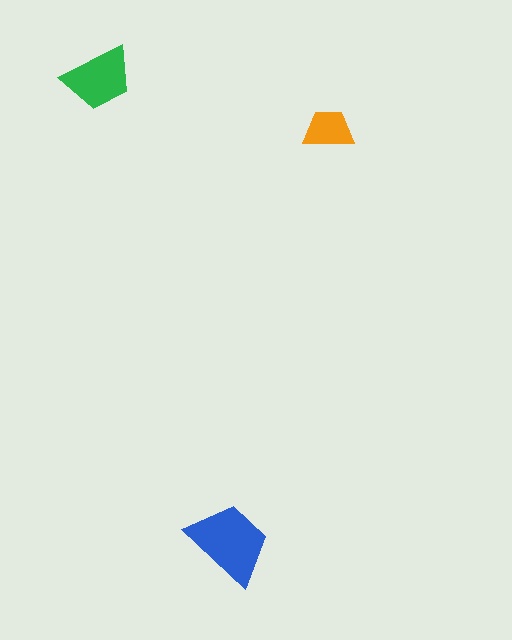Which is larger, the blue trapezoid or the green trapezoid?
The blue one.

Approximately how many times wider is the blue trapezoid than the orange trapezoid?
About 1.5 times wider.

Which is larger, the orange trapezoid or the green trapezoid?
The green one.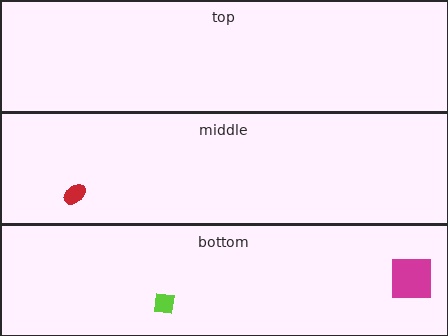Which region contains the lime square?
The bottom region.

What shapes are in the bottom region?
The magenta square, the lime square.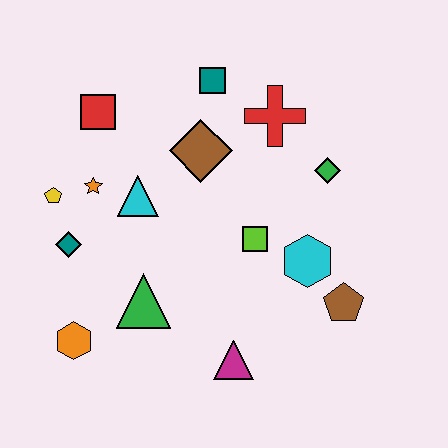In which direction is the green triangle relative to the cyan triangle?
The green triangle is below the cyan triangle.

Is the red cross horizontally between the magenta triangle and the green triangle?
No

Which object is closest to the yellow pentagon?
The orange star is closest to the yellow pentagon.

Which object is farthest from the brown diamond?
The orange hexagon is farthest from the brown diamond.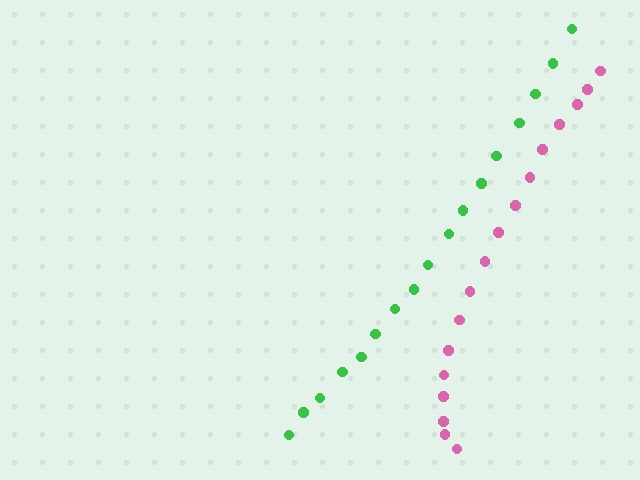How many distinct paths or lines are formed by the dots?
There are 2 distinct paths.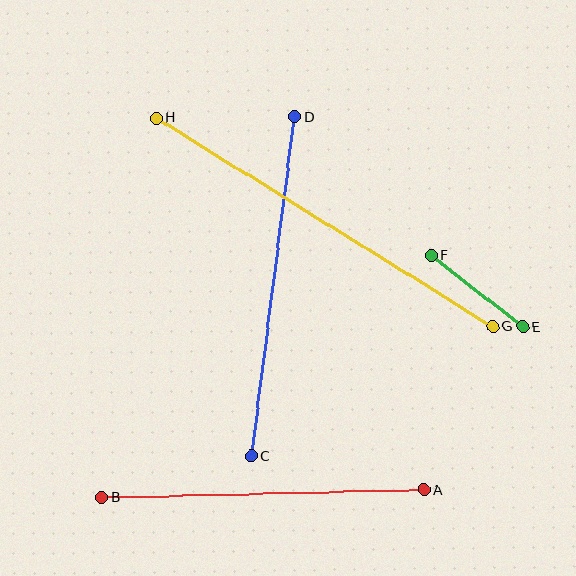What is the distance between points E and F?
The distance is approximately 116 pixels.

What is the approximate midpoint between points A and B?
The midpoint is at approximately (263, 494) pixels.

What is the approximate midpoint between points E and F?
The midpoint is at approximately (477, 291) pixels.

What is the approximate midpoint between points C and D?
The midpoint is at approximately (273, 286) pixels.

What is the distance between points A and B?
The distance is approximately 322 pixels.